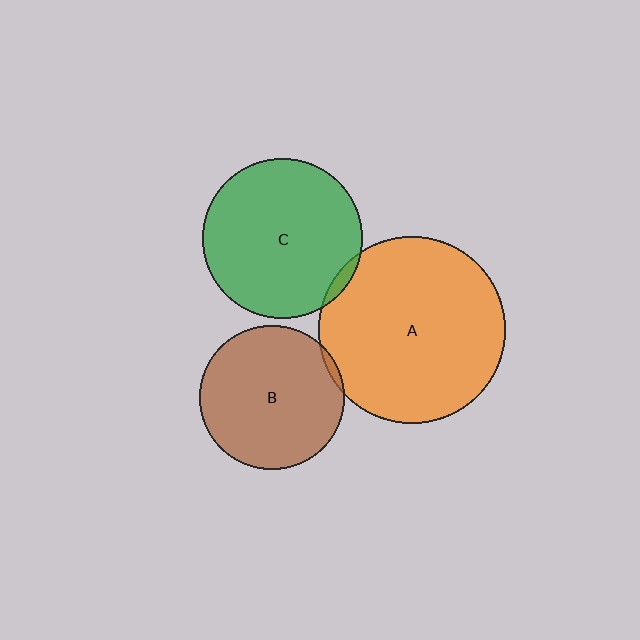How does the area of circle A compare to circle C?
Approximately 1.4 times.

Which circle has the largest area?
Circle A (orange).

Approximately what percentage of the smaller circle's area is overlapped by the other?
Approximately 5%.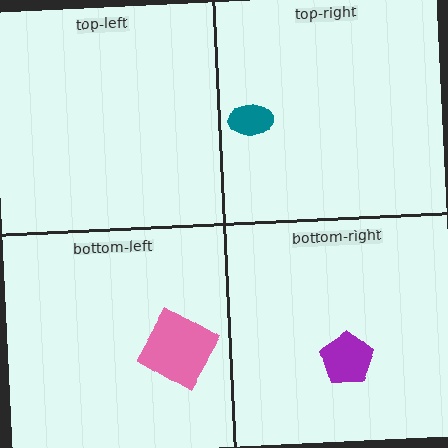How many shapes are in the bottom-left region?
1.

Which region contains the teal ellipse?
The top-right region.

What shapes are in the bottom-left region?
The pink diamond.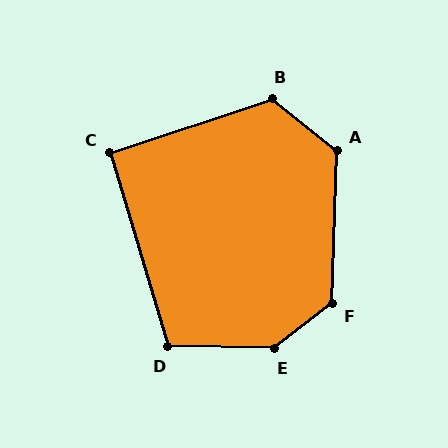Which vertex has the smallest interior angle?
C, at approximately 92 degrees.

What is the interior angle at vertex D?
Approximately 108 degrees (obtuse).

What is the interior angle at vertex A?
Approximately 127 degrees (obtuse).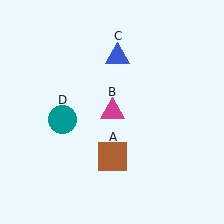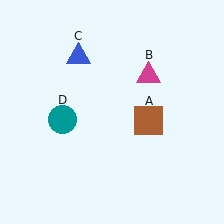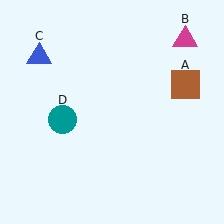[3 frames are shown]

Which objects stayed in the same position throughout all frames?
Teal circle (object D) remained stationary.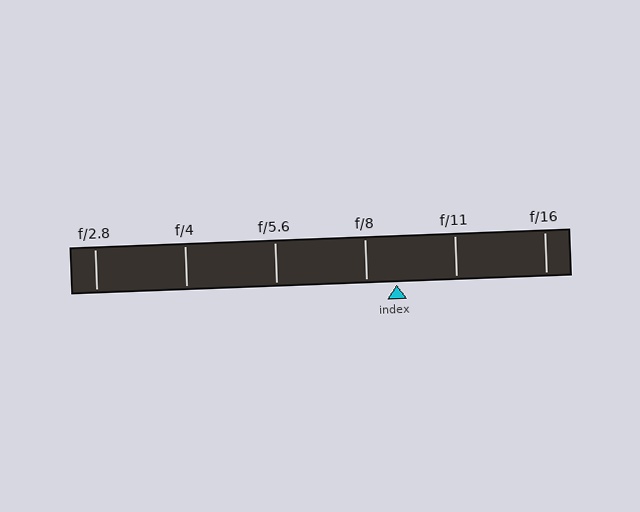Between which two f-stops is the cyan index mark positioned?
The index mark is between f/8 and f/11.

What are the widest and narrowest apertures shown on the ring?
The widest aperture shown is f/2.8 and the narrowest is f/16.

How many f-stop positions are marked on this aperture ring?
There are 6 f-stop positions marked.